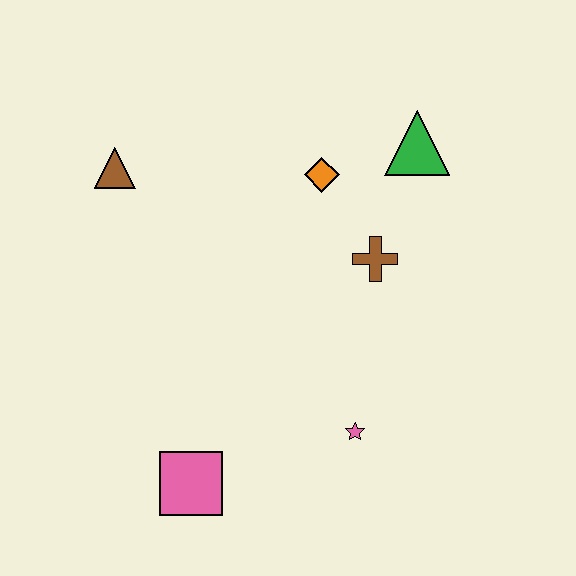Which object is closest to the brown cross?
The orange diamond is closest to the brown cross.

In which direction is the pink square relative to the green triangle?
The pink square is below the green triangle.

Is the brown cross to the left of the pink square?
No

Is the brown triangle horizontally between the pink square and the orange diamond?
No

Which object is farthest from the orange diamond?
The pink square is farthest from the orange diamond.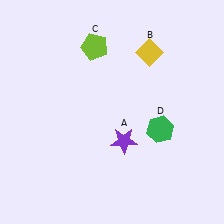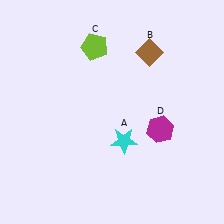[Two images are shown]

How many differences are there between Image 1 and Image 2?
There are 3 differences between the two images.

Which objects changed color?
A changed from purple to cyan. B changed from yellow to brown. D changed from green to magenta.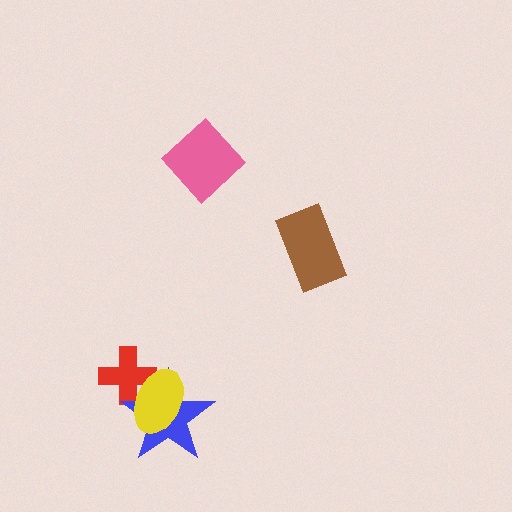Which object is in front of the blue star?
The yellow ellipse is in front of the blue star.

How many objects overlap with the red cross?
2 objects overlap with the red cross.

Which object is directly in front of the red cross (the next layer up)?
The blue star is directly in front of the red cross.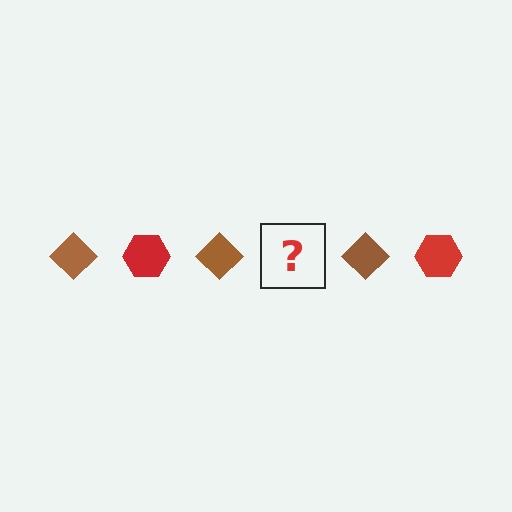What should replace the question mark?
The question mark should be replaced with a red hexagon.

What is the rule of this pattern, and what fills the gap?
The rule is that the pattern alternates between brown diamond and red hexagon. The gap should be filled with a red hexagon.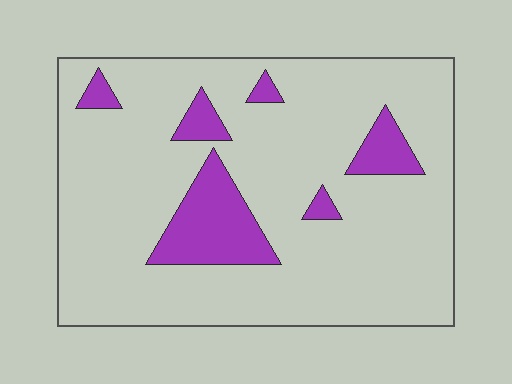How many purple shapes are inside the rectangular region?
6.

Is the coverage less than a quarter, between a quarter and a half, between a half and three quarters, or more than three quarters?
Less than a quarter.